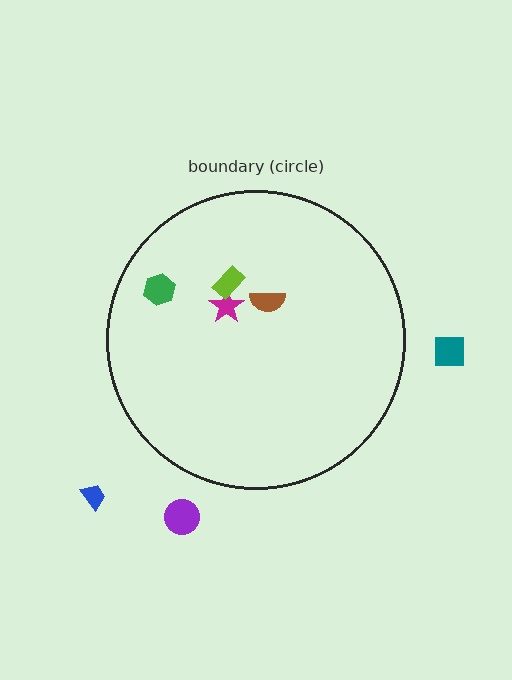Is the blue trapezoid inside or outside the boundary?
Outside.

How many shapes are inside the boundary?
4 inside, 3 outside.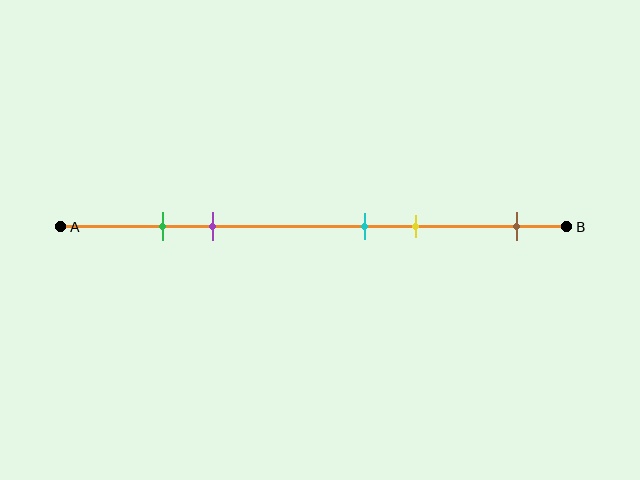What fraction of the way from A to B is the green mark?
The green mark is approximately 20% (0.2) of the way from A to B.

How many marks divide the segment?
There are 5 marks dividing the segment.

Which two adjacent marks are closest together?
The green and purple marks are the closest adjacent pair.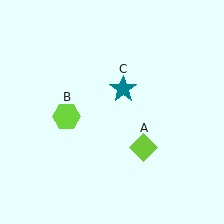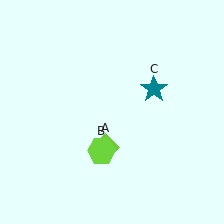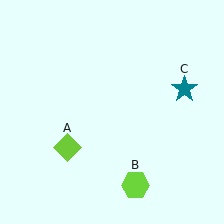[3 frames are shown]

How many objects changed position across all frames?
3 objects changed position: lime diamond (object A), lime hexagon (object B), teal star (object C).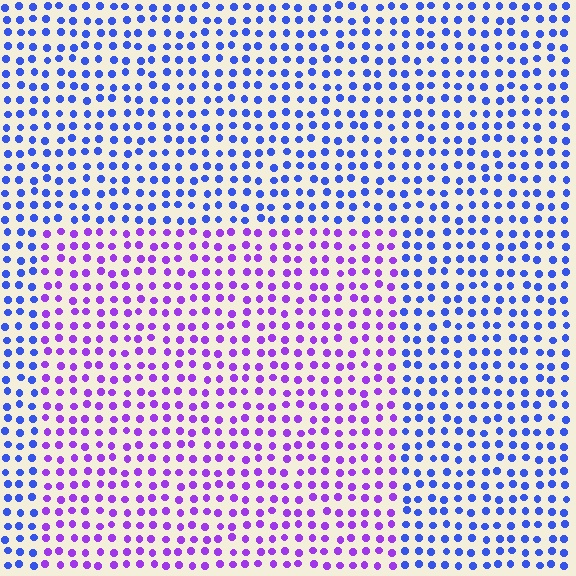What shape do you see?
I see a rectangle.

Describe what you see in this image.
The image is filled with small blue elements in a uniform arrangement. A rectangle-shaped region is visible where the elements are tinted to a slightly different hue, forming a subtle color boundary.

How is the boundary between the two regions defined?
The boundary is defined purely by a slight shift in hue (about 45 degrees). Spacing, size, and orientation are identical on both sides.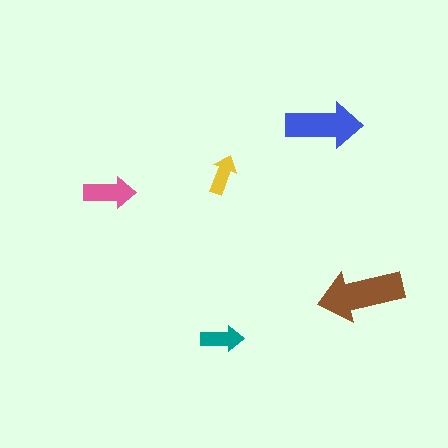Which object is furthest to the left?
The pink arrow is leftmost.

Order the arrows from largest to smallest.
the brown one, the blue one, the pink one, the teal one, the yellow one.